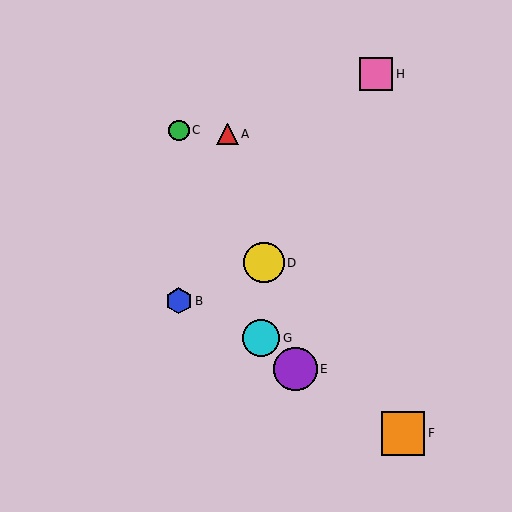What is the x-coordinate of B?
Object B is at x≈179.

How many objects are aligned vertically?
2 objects (B, C) are aligned vertically.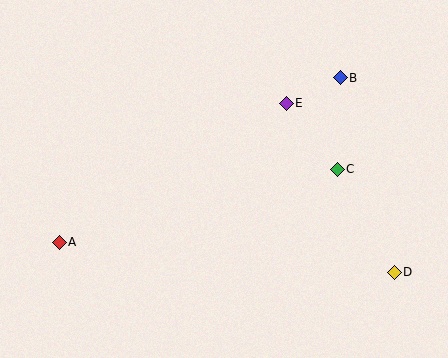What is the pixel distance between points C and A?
The distance between C and A is 287 pixels.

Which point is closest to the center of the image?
Point E at (286, 103) is closest to the center.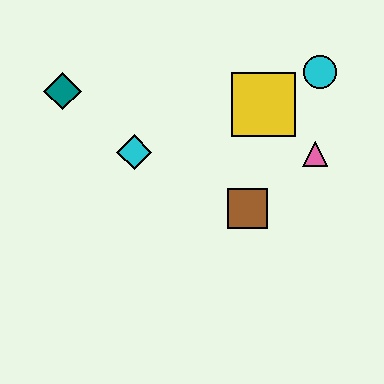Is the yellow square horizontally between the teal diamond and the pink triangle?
Yes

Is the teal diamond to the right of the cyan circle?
No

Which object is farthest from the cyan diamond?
The cyan circle is farthest from the cyan diamond.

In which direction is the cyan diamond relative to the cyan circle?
The cyan diamond is to the left of the cyan circle.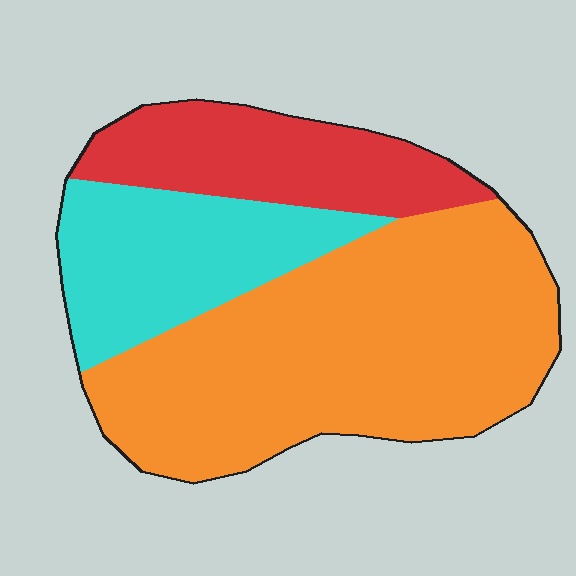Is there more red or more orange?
Orange.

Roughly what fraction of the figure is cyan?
Cyan takes up about one quarter (1/4) of the figure.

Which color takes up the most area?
Orange, at roughly 55%.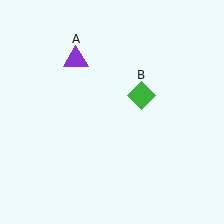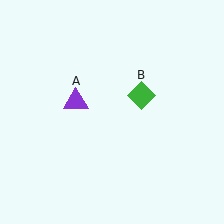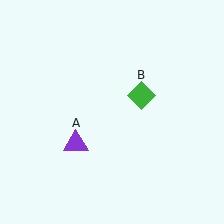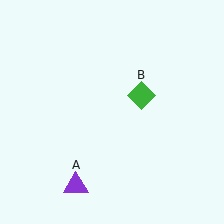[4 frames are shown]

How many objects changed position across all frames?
1 object changed position: purple triangle (object A).